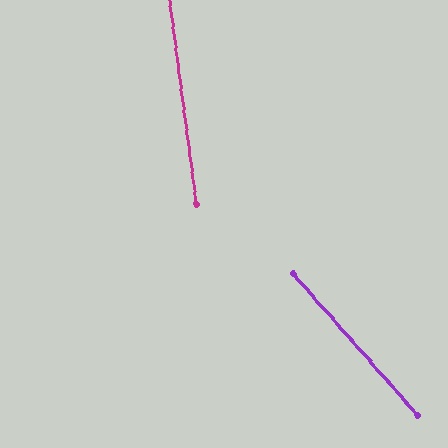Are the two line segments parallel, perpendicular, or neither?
Neither parallel nor perpendicular — they differ by about 34°.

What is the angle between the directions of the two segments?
Approximately 34 degrees.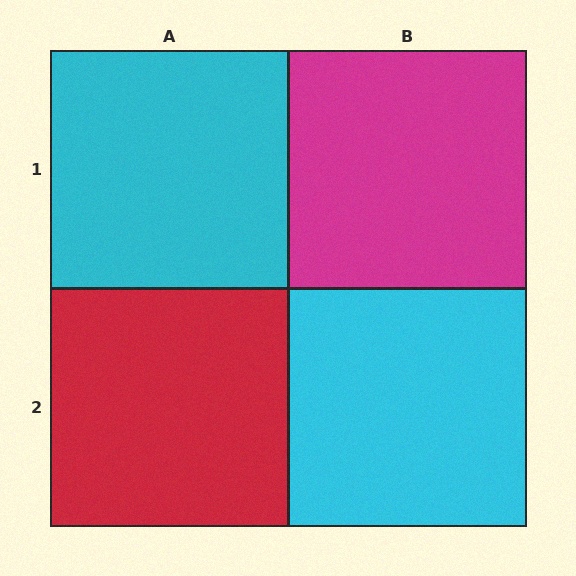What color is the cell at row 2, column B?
Cyan.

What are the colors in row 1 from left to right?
Cyan, magenta.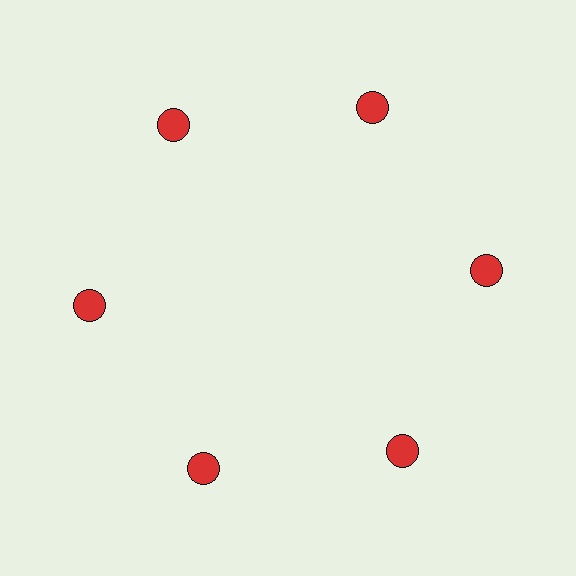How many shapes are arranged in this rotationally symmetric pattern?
There are 6 shapes, arranged in 6 groups of 1.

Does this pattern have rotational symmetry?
Yes, this pattern has 6-fold rotational symmetry. It looks the same after rotating 60 degrees around the center.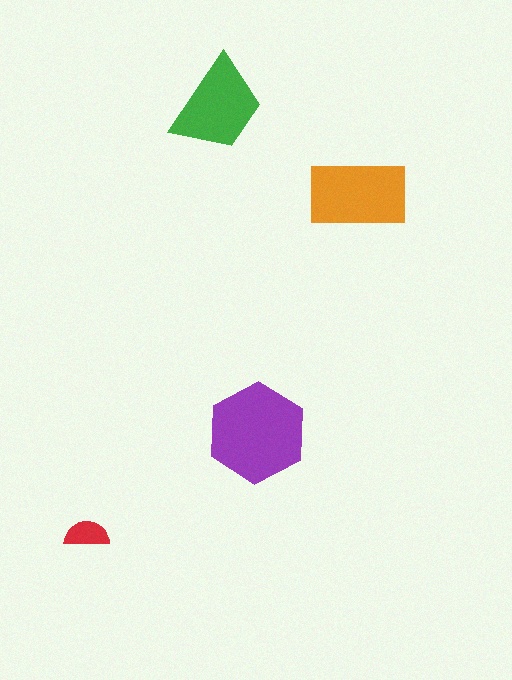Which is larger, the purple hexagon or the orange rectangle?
The purple hexagon.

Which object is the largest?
The purple hexagon.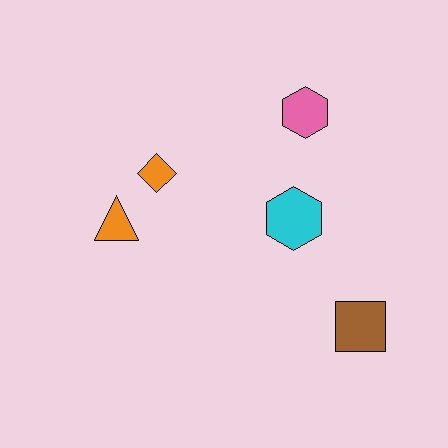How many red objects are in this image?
There are no red objects.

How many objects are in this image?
There are 5 objects.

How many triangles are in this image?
There is 1 triangle.